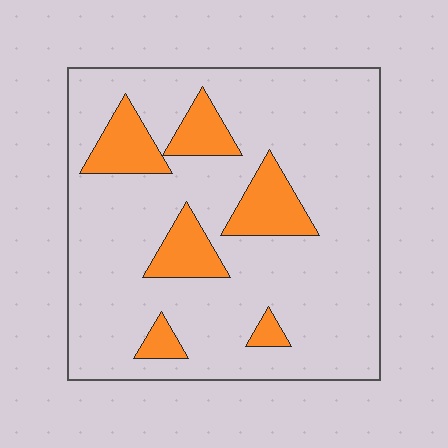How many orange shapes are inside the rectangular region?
6.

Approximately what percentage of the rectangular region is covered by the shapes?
Approximately 15%.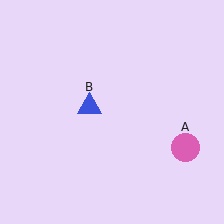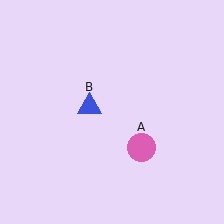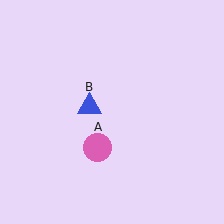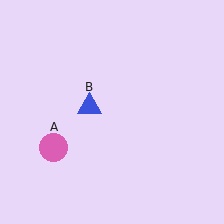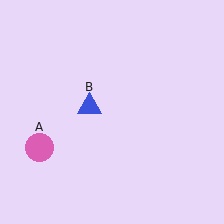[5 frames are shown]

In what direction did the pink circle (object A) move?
The pink circle (object A) moved left.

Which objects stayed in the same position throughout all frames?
Blue triangle (object B) remained stationary.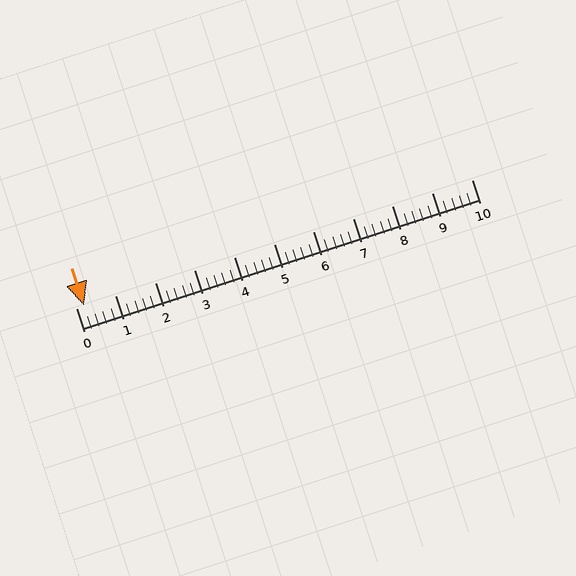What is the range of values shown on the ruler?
The ruler shows values from 0 to 10.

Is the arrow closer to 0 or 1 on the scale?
The arrow is closer to 0.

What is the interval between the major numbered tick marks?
The major tick marks are spaced 1 units apart.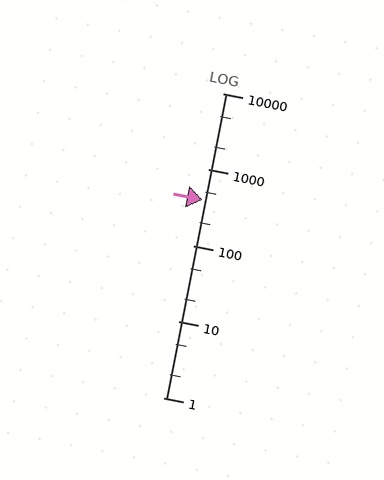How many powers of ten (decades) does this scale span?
The scale spans 4 decades, from 1 to 10000.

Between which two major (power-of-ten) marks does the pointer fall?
The pointer is between 100 and 1000.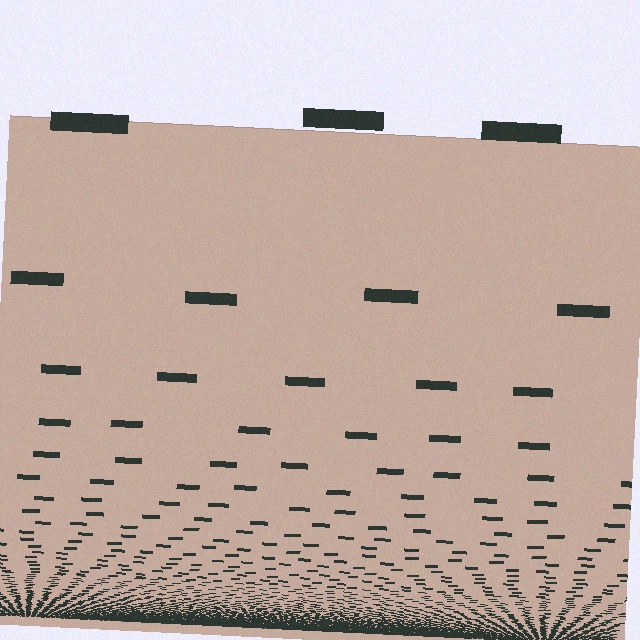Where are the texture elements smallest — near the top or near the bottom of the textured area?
Near the bottom.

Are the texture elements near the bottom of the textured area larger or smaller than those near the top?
Smaller. The gradient is inverted — elements near the bottom are smaller and denser.